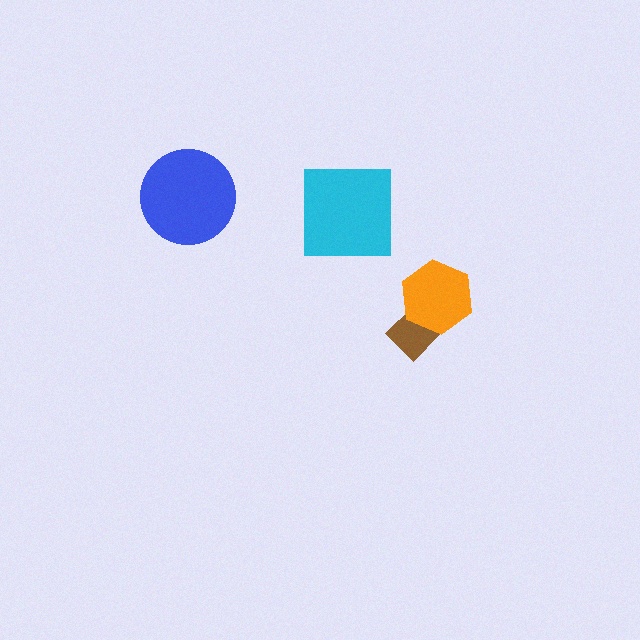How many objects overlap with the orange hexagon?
1 object overlaps with the orange hexagon.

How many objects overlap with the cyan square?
0 objects overlap with the cyan square.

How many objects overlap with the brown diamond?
1 object overlaps with the brown diamond.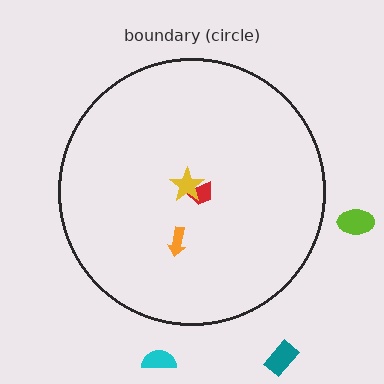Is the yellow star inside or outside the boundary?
Inside.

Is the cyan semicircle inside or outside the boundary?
Outside.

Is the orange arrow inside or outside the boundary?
Inside.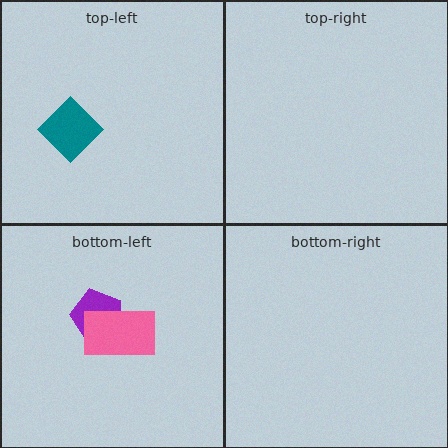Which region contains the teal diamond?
The top-left region.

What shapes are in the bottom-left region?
The purple pentagon, the pink rectangle.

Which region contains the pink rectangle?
The bottom-left region.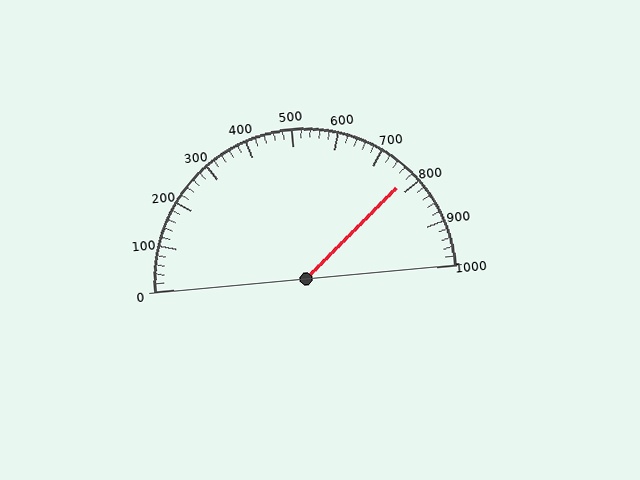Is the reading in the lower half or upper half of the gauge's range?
The reading is in the upper half of the range (0 to 1000).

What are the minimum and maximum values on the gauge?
The gauge ranges from 0 to 1000.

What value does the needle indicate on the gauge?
The needle indicates approximately 780.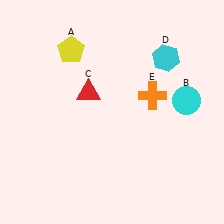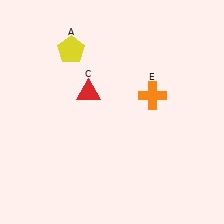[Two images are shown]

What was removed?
The cyan circle (B), the cyan hexagon (D) were removed in Image 2.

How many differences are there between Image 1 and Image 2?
There are 2 differences between the two images.